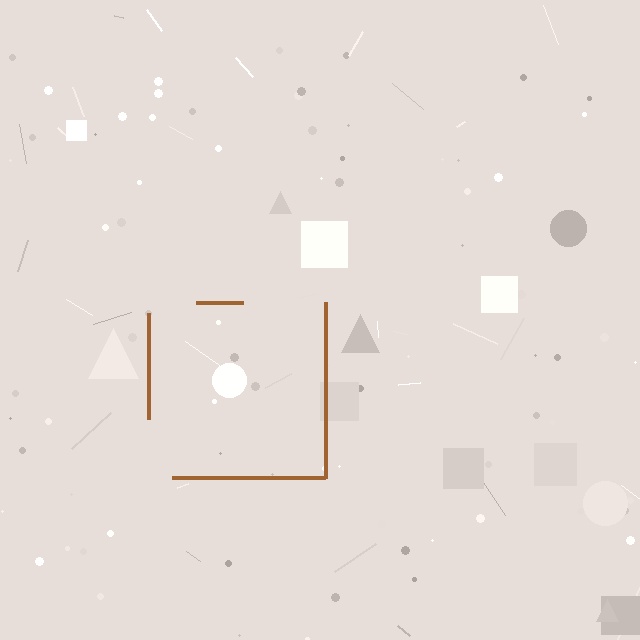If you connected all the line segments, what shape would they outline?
They would outline a square.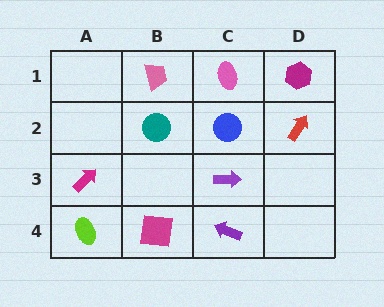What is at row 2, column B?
A teal circle.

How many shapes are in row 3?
2 shapes.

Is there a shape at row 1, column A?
No, that cell is empty.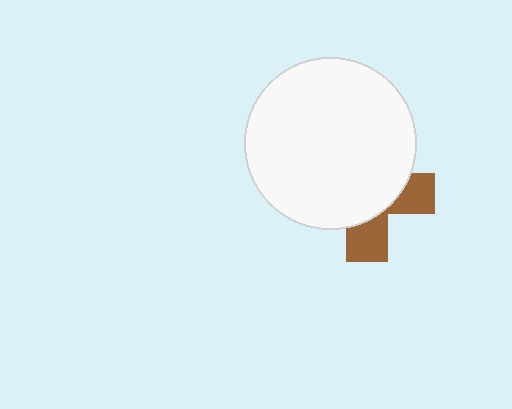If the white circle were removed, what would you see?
You would see the complete brown cross.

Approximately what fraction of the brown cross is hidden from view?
Roughly 67% of the brown cross is hidden behind the white circle.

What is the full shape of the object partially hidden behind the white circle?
The partially hidden object is a brown cross.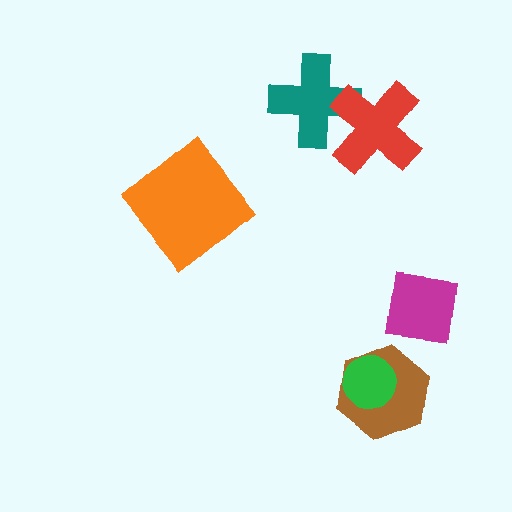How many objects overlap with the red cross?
1 object overlaps with the red cross.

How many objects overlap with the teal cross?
1 object overlaps with the teal cross.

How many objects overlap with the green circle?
1 object overlaps with the green circle.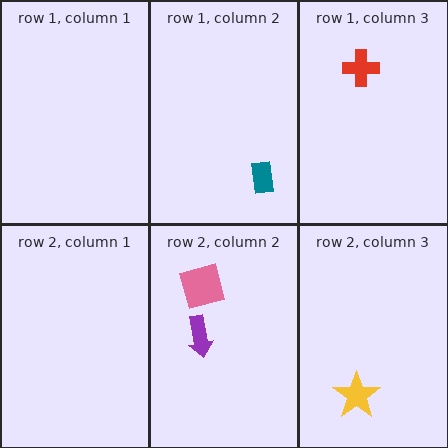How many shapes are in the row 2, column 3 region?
1.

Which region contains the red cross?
The row 1, column 3 region.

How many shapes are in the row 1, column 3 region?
1.